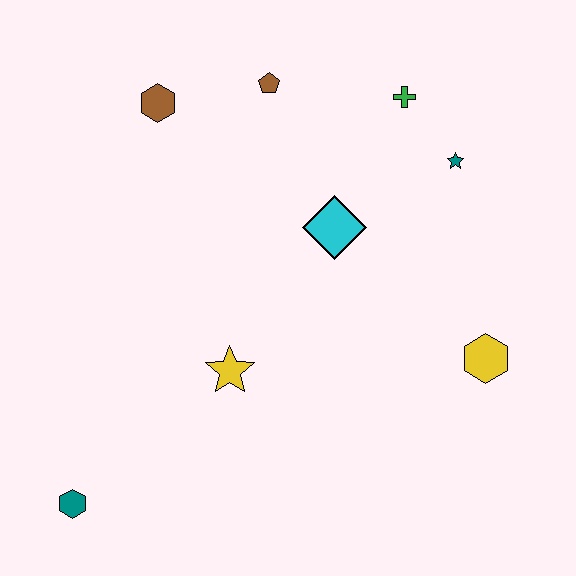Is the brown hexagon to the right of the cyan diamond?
No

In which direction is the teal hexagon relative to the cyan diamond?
The teal hexagon is below the cyan diamond.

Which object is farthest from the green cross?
The teal hexagon is farthest from the green cross.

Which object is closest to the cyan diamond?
The teal star is closest to the cyan diamond.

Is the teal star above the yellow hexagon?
Yes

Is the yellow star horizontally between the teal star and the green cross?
No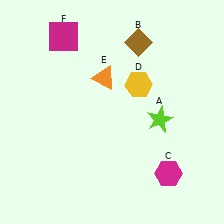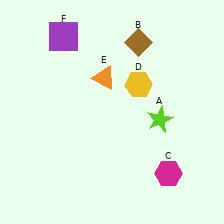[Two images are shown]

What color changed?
The square (F) changed from magenta in Image 1 to purple in Image 2.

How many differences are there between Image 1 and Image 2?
There is 1 difference between the two images.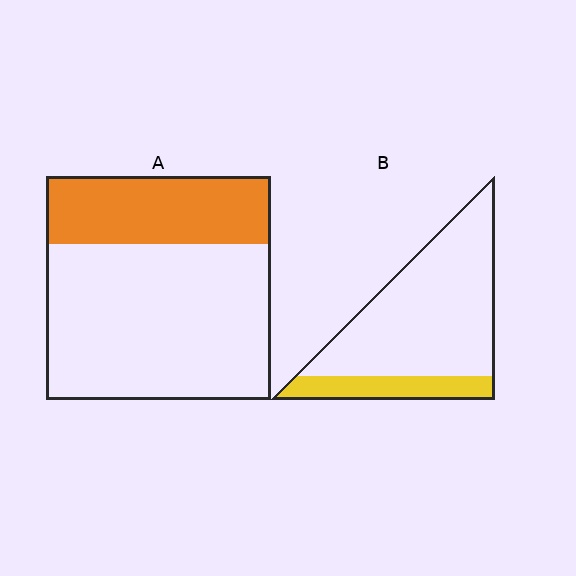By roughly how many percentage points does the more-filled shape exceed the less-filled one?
By roughly 10 percentage points (A over B).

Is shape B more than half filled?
No.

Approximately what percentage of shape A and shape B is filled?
A is approximately 30% and B is approximately 20%.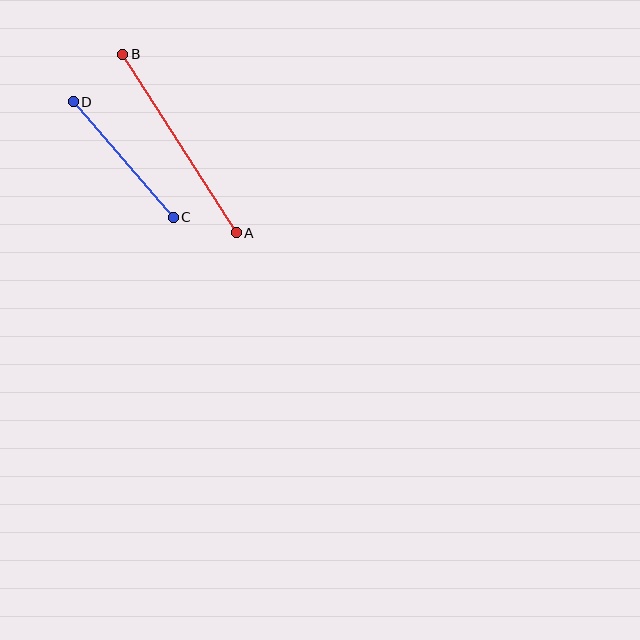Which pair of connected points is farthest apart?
Points A and B are farthest apart.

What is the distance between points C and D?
The distance is approximately 153 pixels.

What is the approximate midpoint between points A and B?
The midpoint is at approximately (180, 143) pixels.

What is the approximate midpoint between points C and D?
The midpoint is at approximately (123, 159) pixels.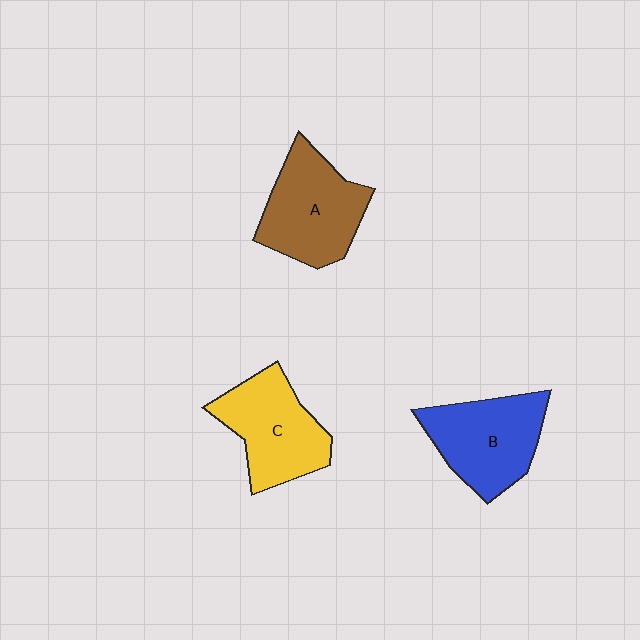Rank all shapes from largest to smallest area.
From largest to smallest: A (brown), B (blue), C (yellow).